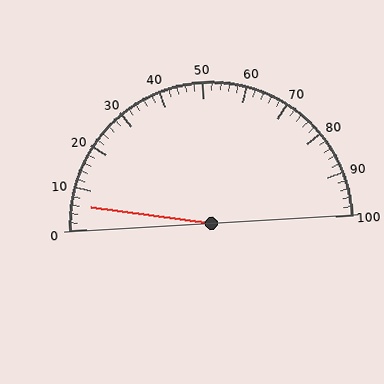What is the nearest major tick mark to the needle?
The nearest major tick mark is 10.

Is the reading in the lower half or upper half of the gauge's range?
The reading is in the lower half of the range (0 to 100).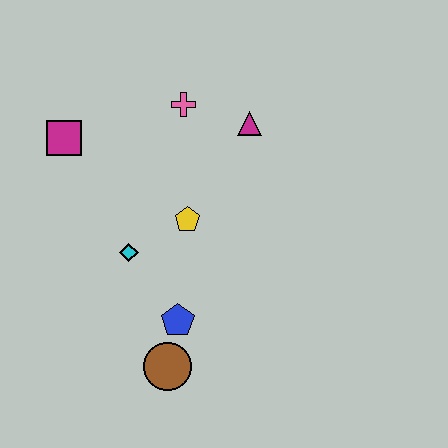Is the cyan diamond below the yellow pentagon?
Yes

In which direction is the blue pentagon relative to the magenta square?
The blue pentagon is below the magenta square.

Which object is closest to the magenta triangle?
The pink cross is closest to the magenta triangle.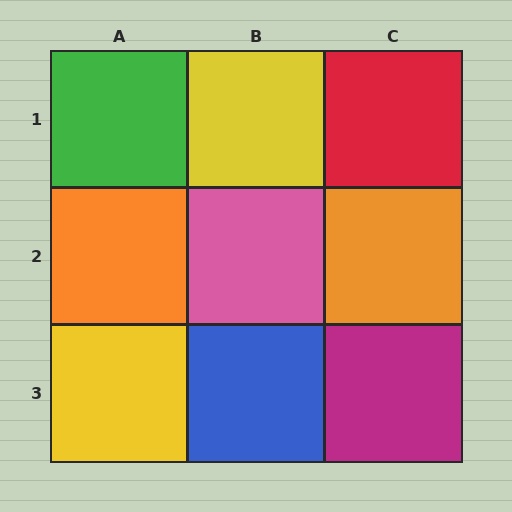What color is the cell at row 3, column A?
Yellow.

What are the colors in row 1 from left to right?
Green, yellow, red.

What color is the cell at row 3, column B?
Blue.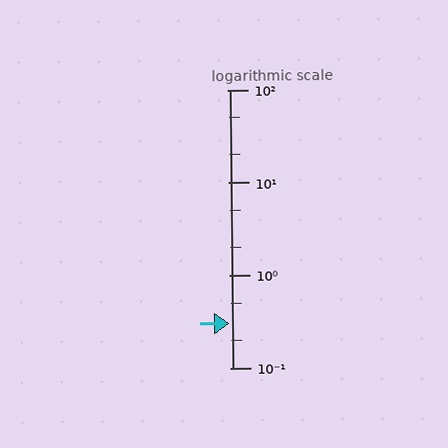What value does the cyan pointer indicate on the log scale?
The pointer indicates approximately 0.3.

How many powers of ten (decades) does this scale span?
The scale spans 3 decades, from 0.1 to 100.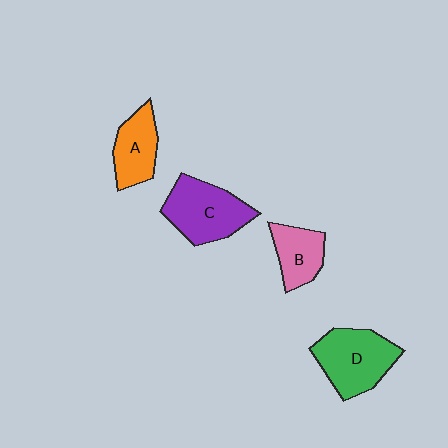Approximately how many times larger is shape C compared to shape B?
Approximately 1.6 times.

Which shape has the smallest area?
Shape B (pink).